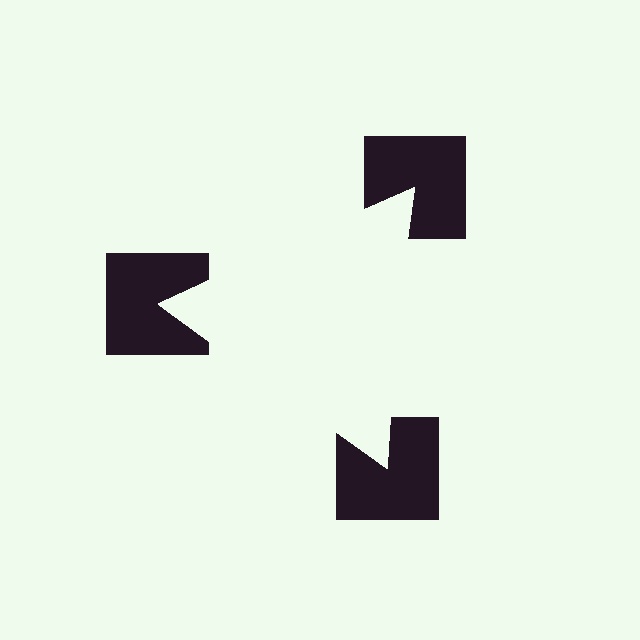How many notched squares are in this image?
There are 3 — one at each vertex of the illusory triangle.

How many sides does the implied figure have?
3 sides.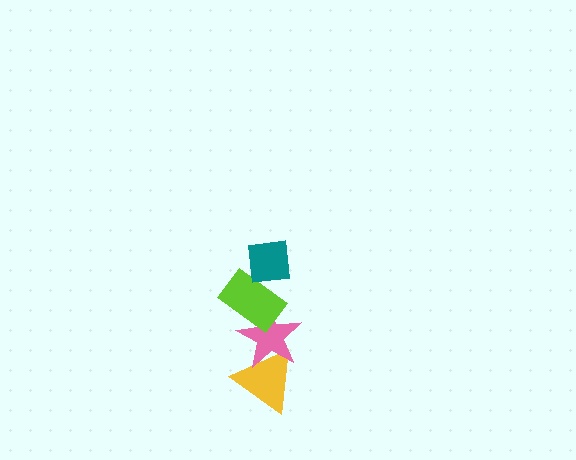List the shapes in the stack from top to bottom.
From top to bottom: the teal square, the lime rectangle, the pink star, the yellow triangle.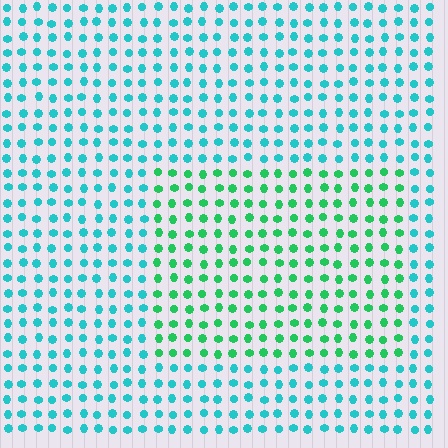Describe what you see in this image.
The image is filled with small cyan elements in a uniform arrangement. A rectangle-shaped region is visible where the elements are tinted to a slightly different hue, forming a subtle color boundary.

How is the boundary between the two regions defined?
The boundary is defined purely by a slight shift in hue (about 40 degrees). Spacing, size, and orientation are identical on both sides.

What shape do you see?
I see a rectangle.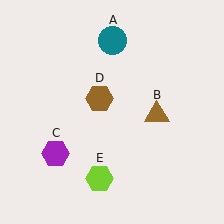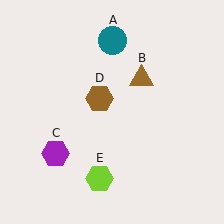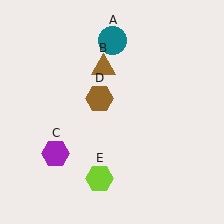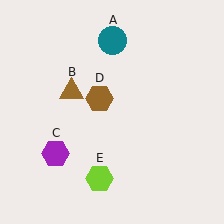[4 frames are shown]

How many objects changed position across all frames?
1 object changed position: brown triangle (object B).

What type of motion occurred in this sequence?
The brown triangle (object B) rotated counterclockwise around the center of the scene.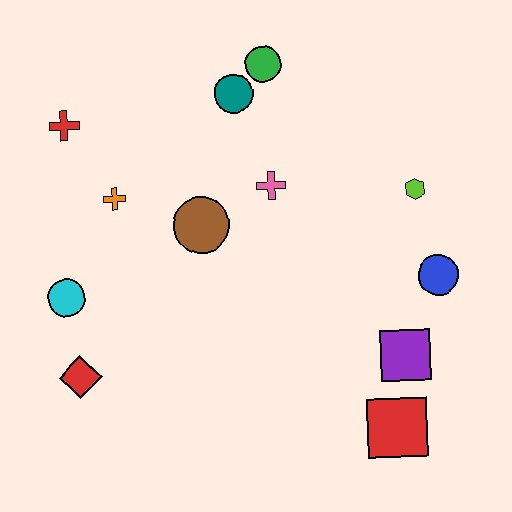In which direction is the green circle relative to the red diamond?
The green circle is above the red diamond.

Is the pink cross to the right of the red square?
No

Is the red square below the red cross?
Yes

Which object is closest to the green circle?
The teal circle is closest to the green circle.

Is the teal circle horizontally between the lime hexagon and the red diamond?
Yes